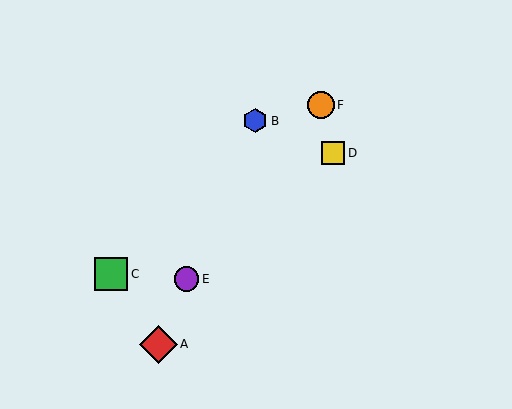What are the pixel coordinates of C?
Object C is at (111, 274).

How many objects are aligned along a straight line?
3 objects (A, B, E) are aligned along a straight line.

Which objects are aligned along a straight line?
Objects A, B, E are aligned along a straight line.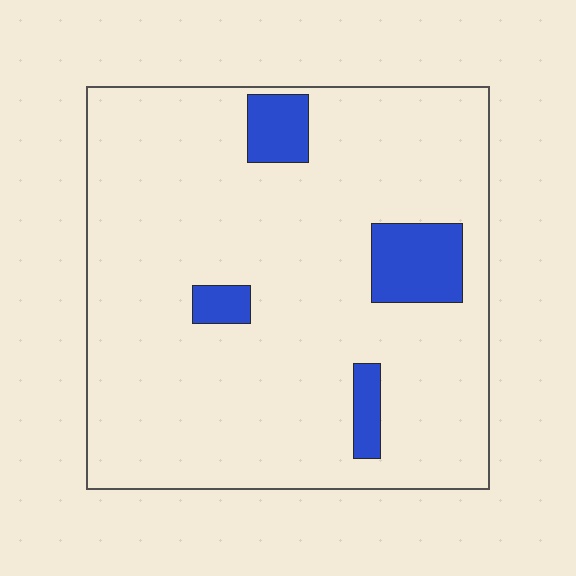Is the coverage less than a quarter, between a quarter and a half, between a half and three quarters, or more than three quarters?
Less than a quarter.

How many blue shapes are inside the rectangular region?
4.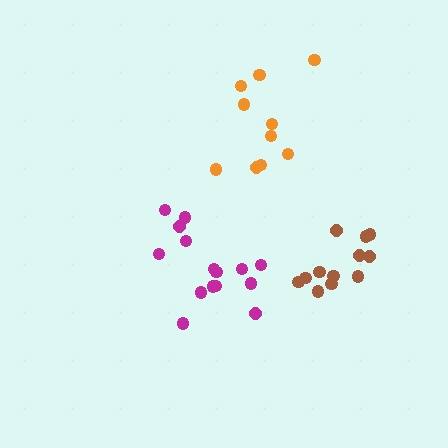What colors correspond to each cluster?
The clusters are colored: magenta, orange, brown.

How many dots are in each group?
Group 1: 15 dots, Group 2: 10 dots, Group 3: 12 dots (37 total).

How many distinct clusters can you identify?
There are 3 distinct clusters.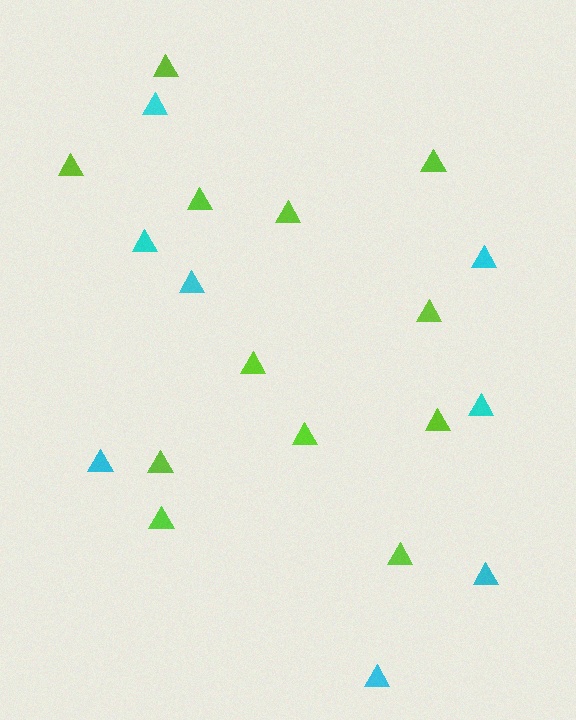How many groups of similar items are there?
There are 2 groups: one group of cyan triangles (8) and one group of lime triangles (12).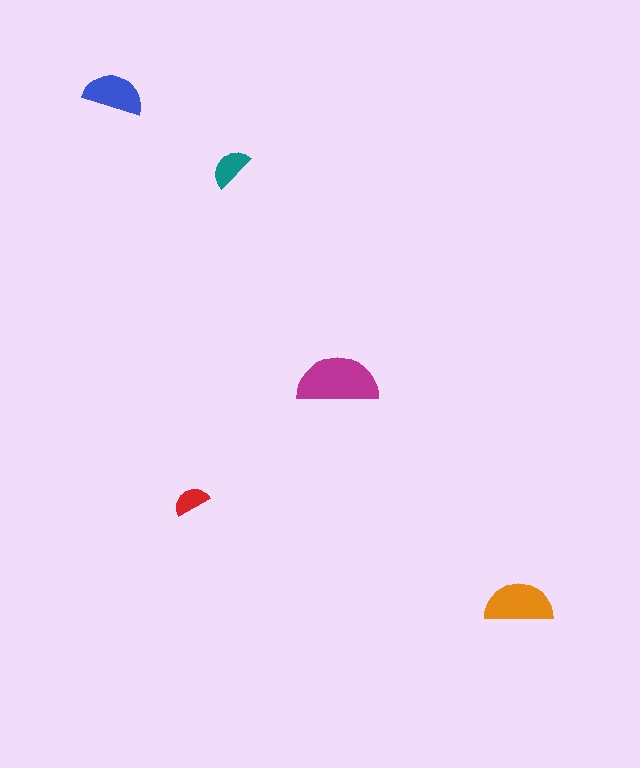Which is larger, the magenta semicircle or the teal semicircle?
The magenta one.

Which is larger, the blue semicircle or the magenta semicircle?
The magenta one.